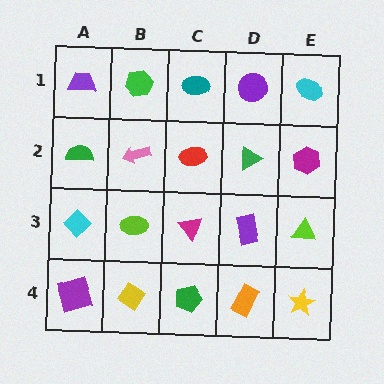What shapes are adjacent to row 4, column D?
A purple rectangle (row 3, column D), a green pentagon (row 4, column C), a yellow star (row 4, column E).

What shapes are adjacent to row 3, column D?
A green triangle (row 2, column D), an orange rectangle (row 4, column D), a magenta triangle (row 3, column C), a lime triangle (row 3, column E).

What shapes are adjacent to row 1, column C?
A red ellipse (row 2, column C), a green hexagon (row 1, column B), a purple circle (row 1, column D).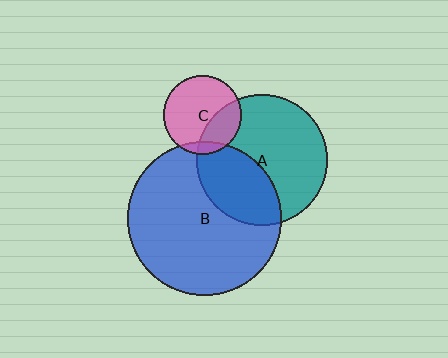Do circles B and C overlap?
Yes.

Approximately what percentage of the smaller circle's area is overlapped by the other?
Approximately 10%.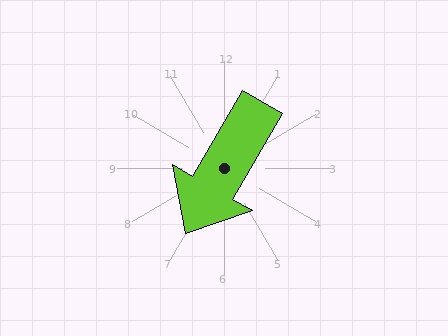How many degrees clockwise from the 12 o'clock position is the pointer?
Approximately 210 degrees.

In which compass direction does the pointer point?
Southwest.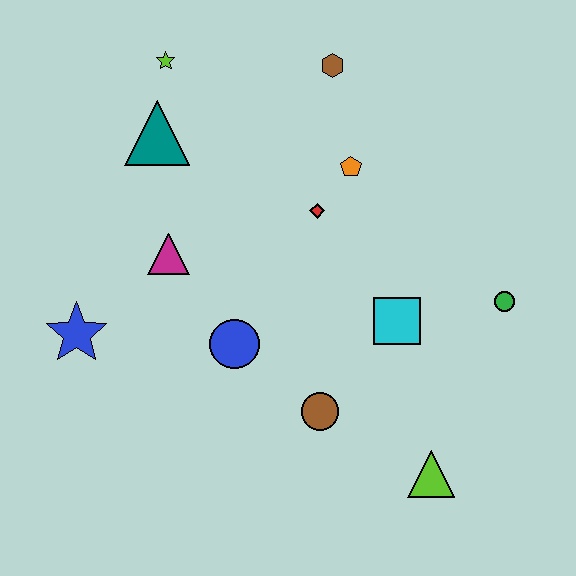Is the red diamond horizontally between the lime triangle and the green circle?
No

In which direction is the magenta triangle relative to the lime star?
The magenta triangle is below the lime star.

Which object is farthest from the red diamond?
The lime triangle is farthest from the red diamond.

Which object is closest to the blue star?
The magenta triangle is closest to the blue star.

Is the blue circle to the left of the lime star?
No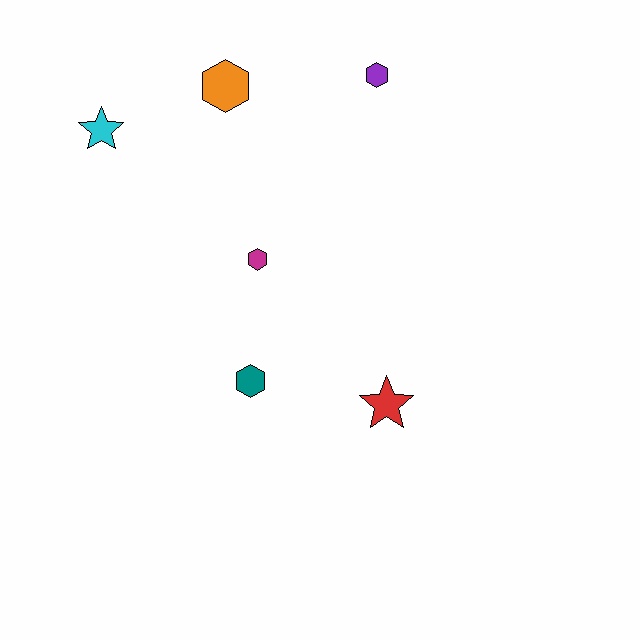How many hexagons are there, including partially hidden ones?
There are 4 hexagons.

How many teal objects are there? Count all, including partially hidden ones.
There is 1 teal object.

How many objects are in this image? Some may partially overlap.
There are 6 objects.